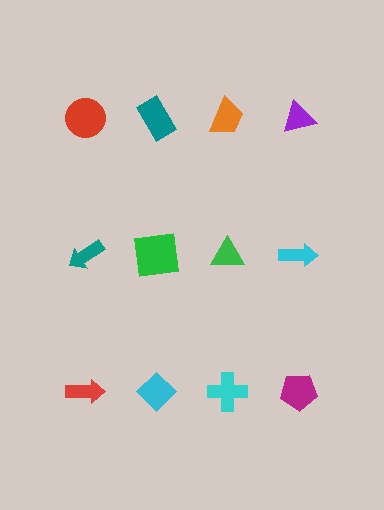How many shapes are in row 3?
4 shapes.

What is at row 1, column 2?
A teal rectangle.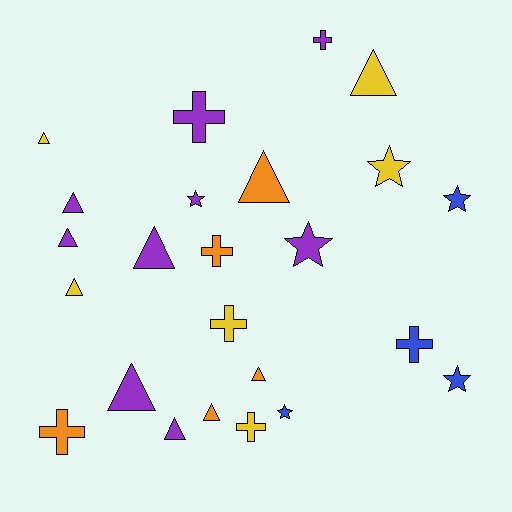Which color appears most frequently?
Purple, with 9 objects.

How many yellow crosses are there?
There are 2 yellow crosses.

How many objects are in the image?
There are 24 objects.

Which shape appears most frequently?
Triangle, with 11 objects.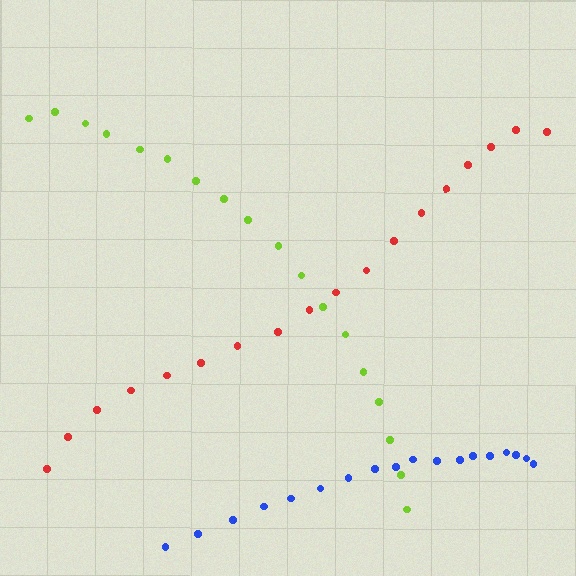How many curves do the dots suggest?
There are 3 distinct paths.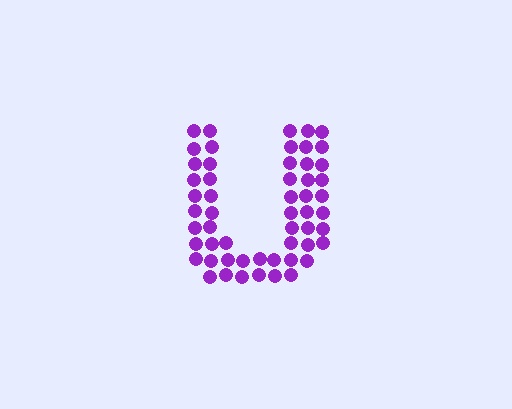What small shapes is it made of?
It is made of small circles.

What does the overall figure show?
The overall figure shows the letter U.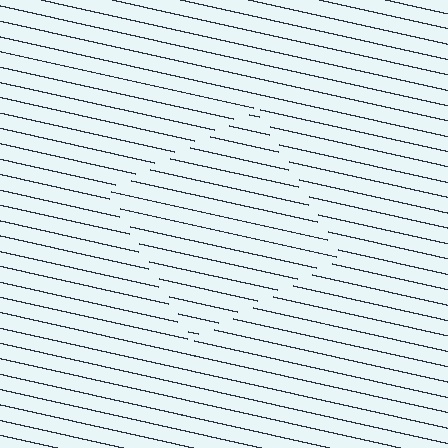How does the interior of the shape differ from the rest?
The interior of the shape contains the same grating, shifted by half a period — the contour is defined by the phase discontinuity where line-ends from the inner and outer gratings abut.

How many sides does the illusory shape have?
4 sides — the line-ends trace a square.